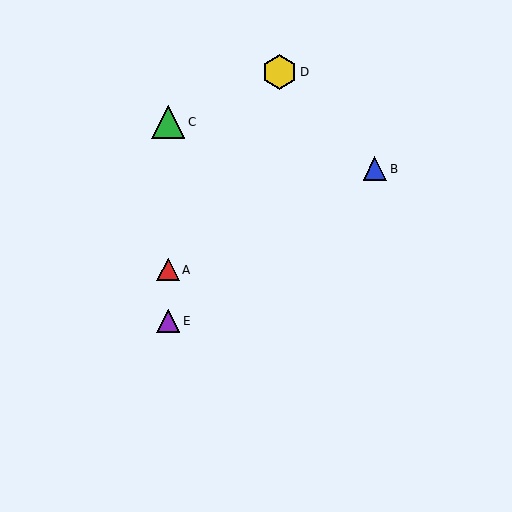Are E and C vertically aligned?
Yes, both are at x≈168.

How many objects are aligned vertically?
3 objects (A, C, E) are aligned vertically.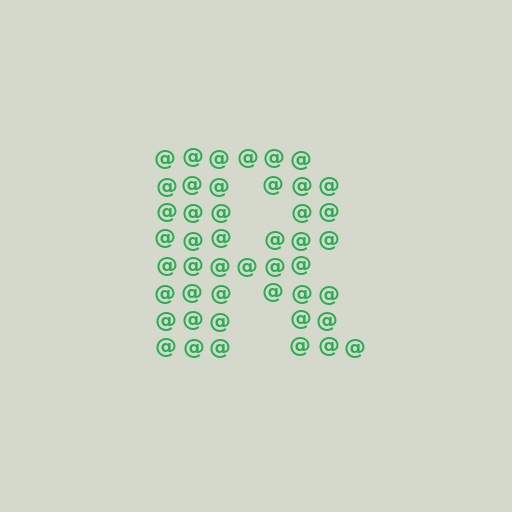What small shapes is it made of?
It is made of small at signs.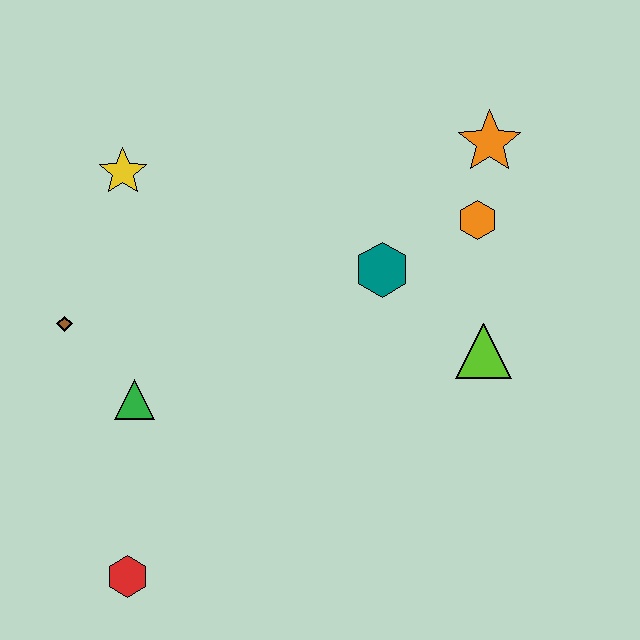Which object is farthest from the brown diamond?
The orange star is farthest from the brown diamond.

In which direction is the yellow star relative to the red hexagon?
The yellow star is above the red hexagon.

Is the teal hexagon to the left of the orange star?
Yes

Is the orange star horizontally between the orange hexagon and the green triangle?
No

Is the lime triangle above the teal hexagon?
No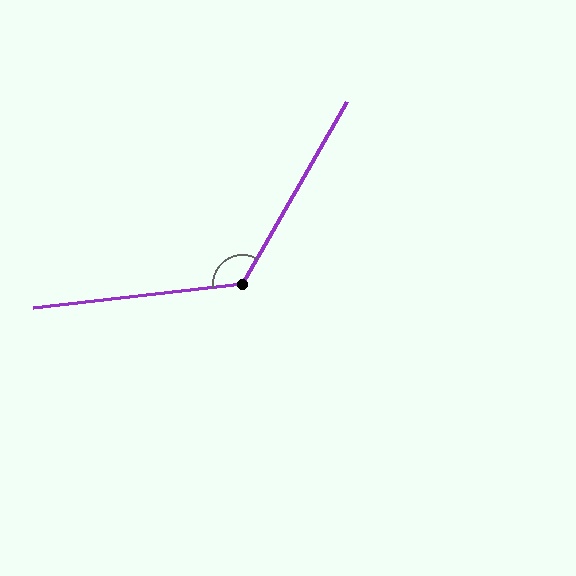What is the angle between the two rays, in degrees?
Approximately 126 degrees.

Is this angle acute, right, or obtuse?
It is obtuse.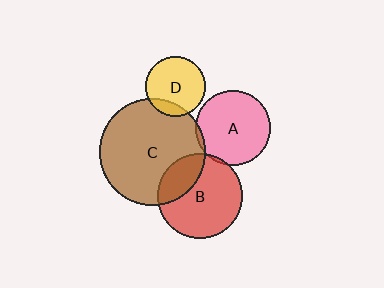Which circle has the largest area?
Circle C (brown).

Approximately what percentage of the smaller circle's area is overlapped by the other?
Approximately 5%.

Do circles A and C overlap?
Yes.